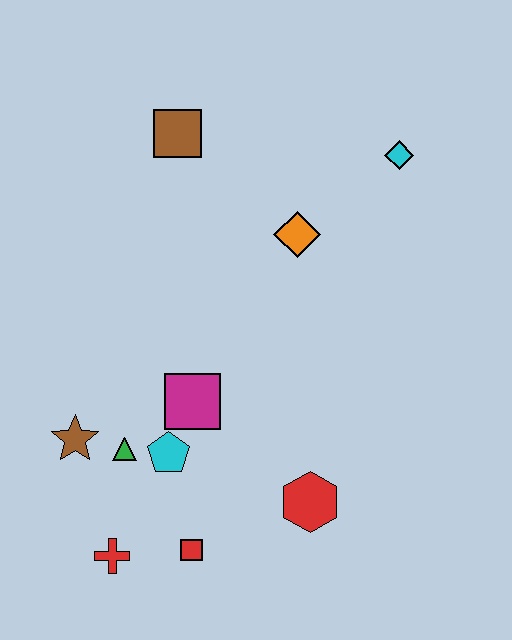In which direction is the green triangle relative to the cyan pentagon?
The green triangle is to the left of the cyan pentagon.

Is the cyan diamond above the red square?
Yes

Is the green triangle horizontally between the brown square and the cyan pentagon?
No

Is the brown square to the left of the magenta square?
Yes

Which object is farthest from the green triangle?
The cyan diamond is farthest from the green triangle.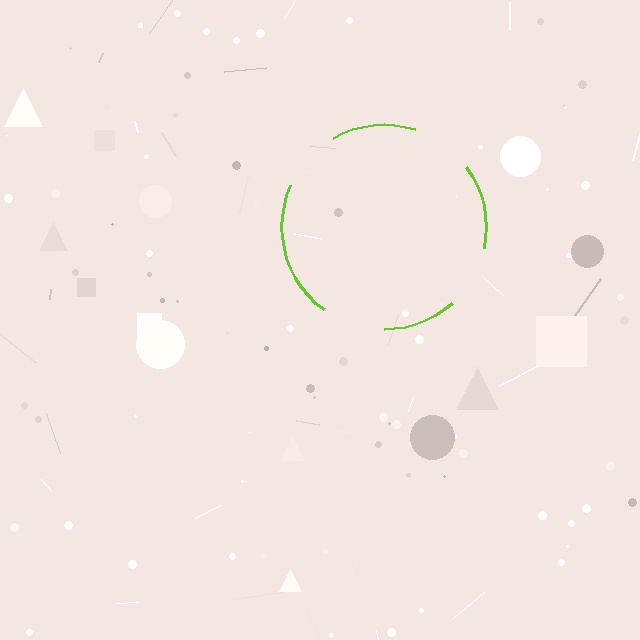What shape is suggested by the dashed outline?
The dashed outline suggests a circle.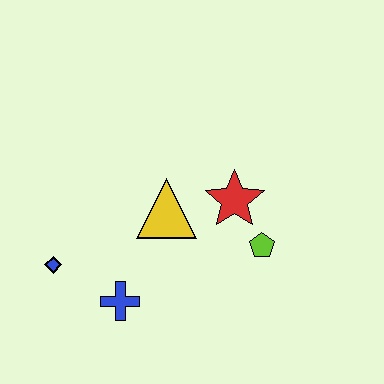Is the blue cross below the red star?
Yes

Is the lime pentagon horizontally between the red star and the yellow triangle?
No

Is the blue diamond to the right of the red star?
No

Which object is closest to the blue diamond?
The blue cross is closest to the blue diamond.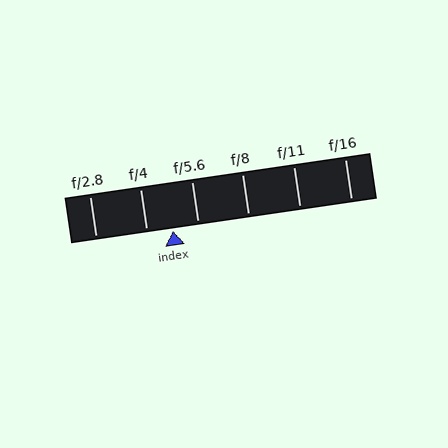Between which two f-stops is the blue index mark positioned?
The index mark is between f/4 and f/5.6.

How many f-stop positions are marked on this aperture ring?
There are 6 f-stop positions marked.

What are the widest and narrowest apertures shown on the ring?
The widest aperture shown is f/2.8 and the narrowest is f/16.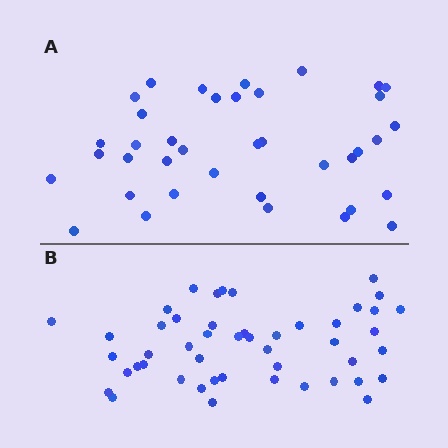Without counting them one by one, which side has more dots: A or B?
Region B (the bottom region) has more dots.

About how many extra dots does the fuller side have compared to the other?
Region B has roughly 10 or so more dots than region A.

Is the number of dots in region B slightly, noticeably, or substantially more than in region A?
Region B has noticeably more, but not dramatically so. The ratio is roughly 1.3 to 1.